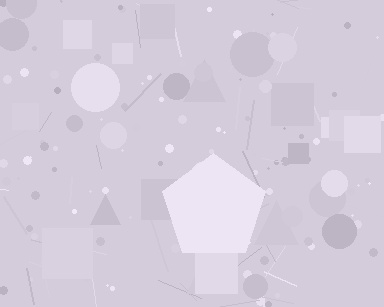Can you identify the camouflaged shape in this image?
The camouflaged shape is a pentagon.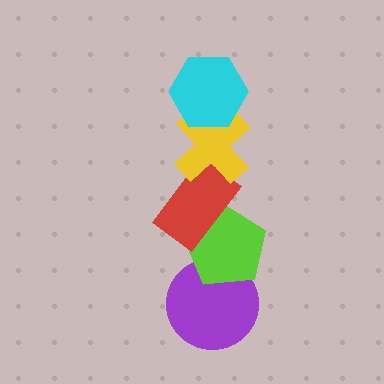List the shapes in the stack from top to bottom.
From top to bottom: the cyan hexagon, the yellow cross, the red rectangle, the lime pentagon, the purple circle.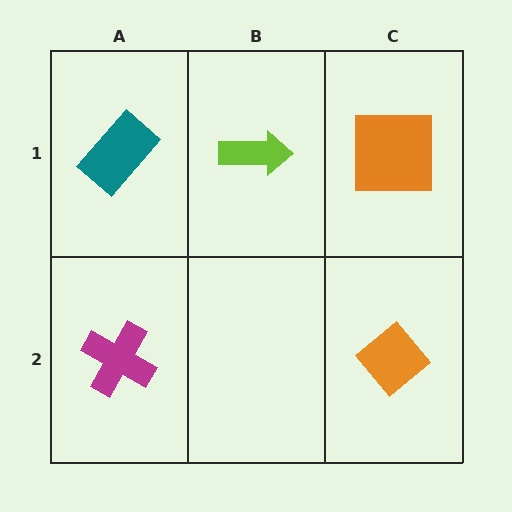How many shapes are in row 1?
3 shapes.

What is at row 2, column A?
A magenta cross.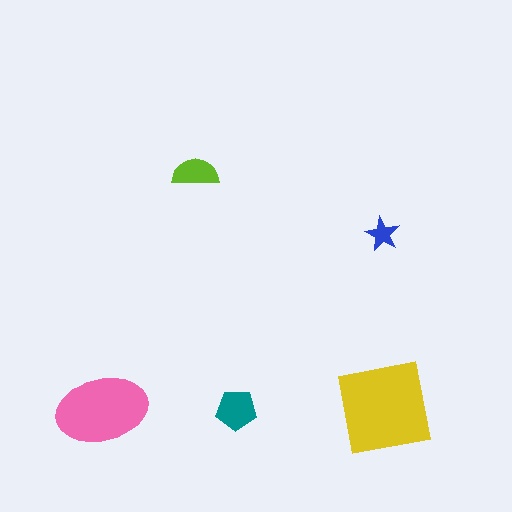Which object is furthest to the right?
The yellow square is rightmost.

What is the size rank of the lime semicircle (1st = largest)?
4th.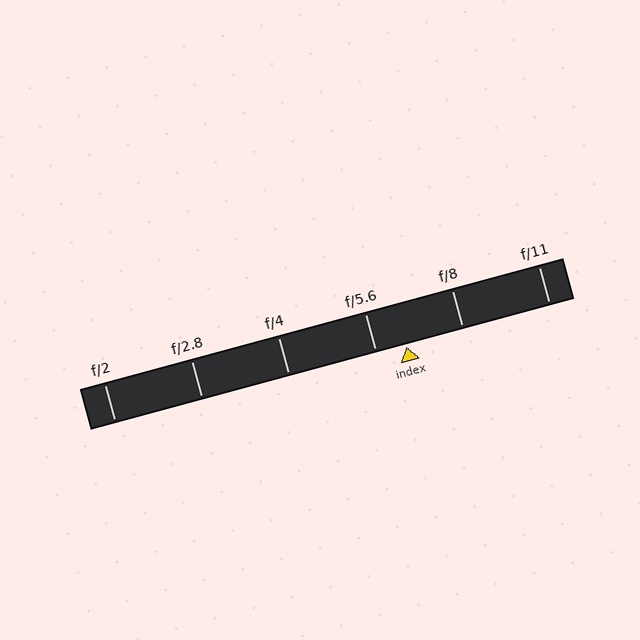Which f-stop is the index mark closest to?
The index mark is closest to f/5.6.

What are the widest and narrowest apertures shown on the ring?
The widest aperture shown is f/2 and the narrowest is f/11.